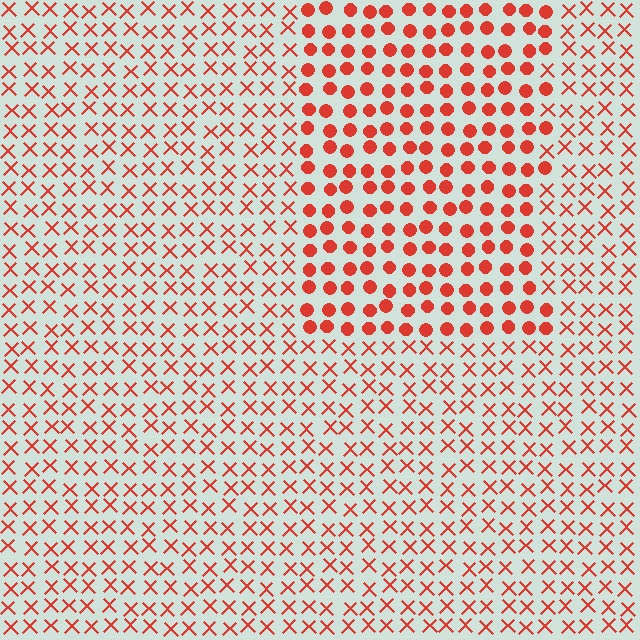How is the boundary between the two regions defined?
The boundary is defined by a change in element shape: circles inside vs. X marks outside. All elements share the same color and spacing.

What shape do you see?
I see a rectangle.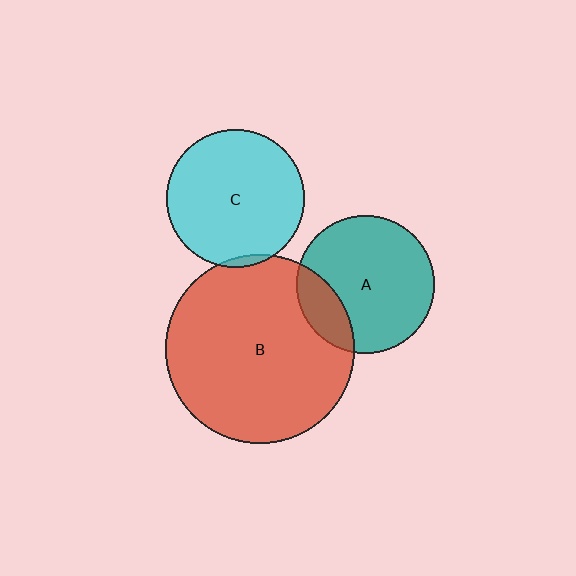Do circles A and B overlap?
Yes.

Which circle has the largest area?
Circle B (red).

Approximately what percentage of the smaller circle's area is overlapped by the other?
Approximately 20%.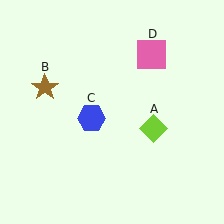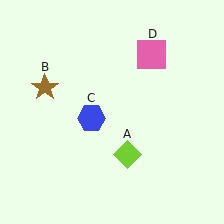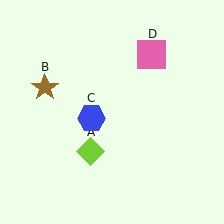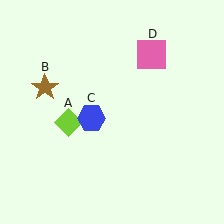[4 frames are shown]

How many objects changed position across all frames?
1 object changed position: lime diamond (object A).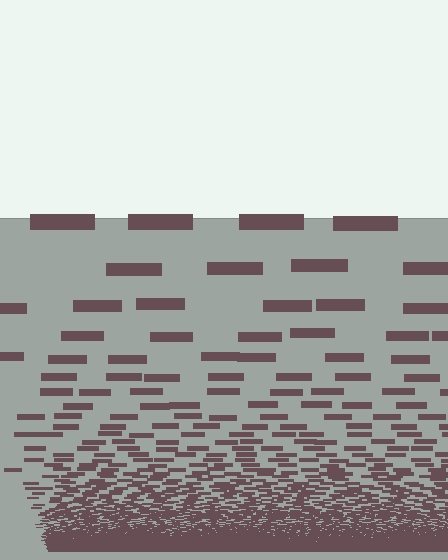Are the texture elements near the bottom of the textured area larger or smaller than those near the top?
Smaller. The gradient is inverted — elements near the bottom are smaller and denser.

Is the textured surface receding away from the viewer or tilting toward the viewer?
The surface appears to tilt toward the viewer. Texture elements get larger and sparser toward the top.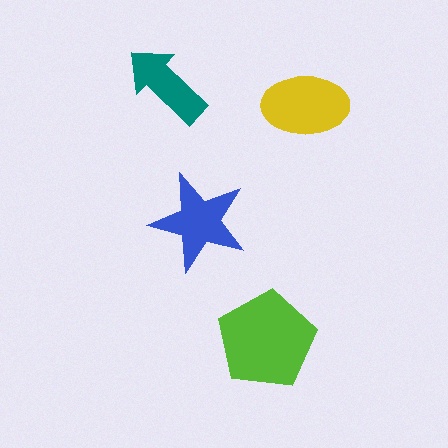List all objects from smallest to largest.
The teal arrow, the blue star, the yellow ellipse, the lime pentagon.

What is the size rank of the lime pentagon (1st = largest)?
1st.